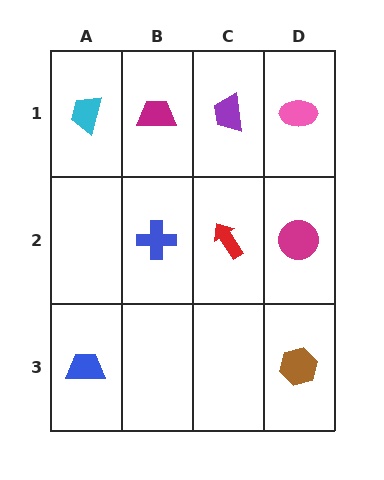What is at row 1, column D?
A pink ellipse.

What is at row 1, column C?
A purple trapezoid.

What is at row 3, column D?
A brown hexagon.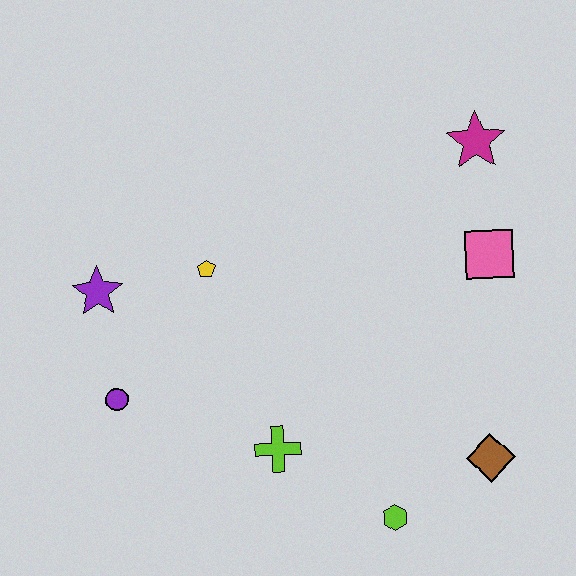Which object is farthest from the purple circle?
The magenta star is farthest from the purple circle.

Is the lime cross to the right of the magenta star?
No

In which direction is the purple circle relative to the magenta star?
The purple circle is to the left of the magenta star.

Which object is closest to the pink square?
The magenta star is closest to the pink square.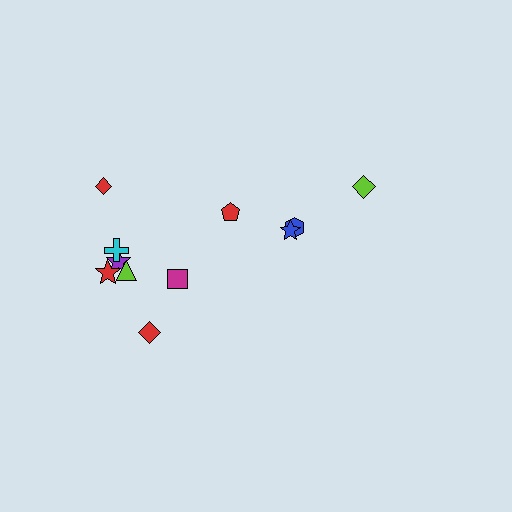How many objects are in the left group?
There are 8 objects.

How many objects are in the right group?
There are 3 objects.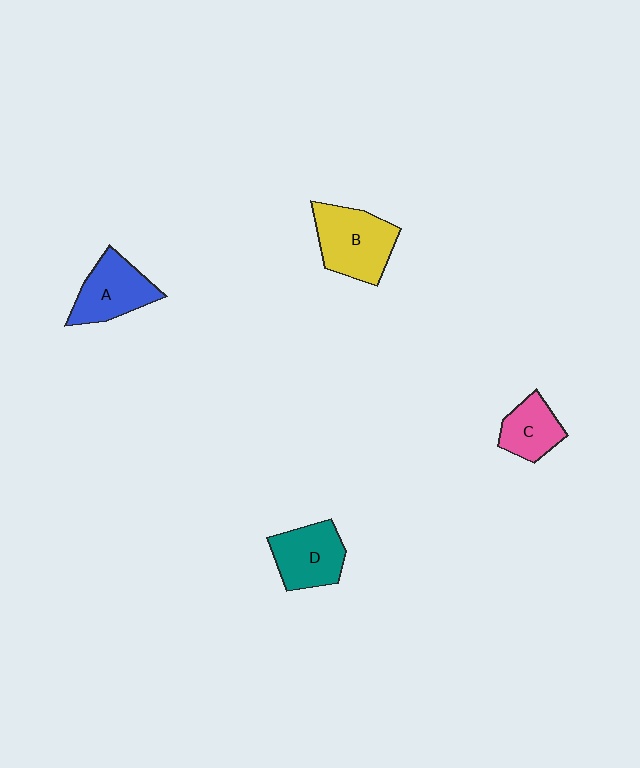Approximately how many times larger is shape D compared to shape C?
Approximately 1.3 times.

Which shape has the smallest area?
Shape C (pink).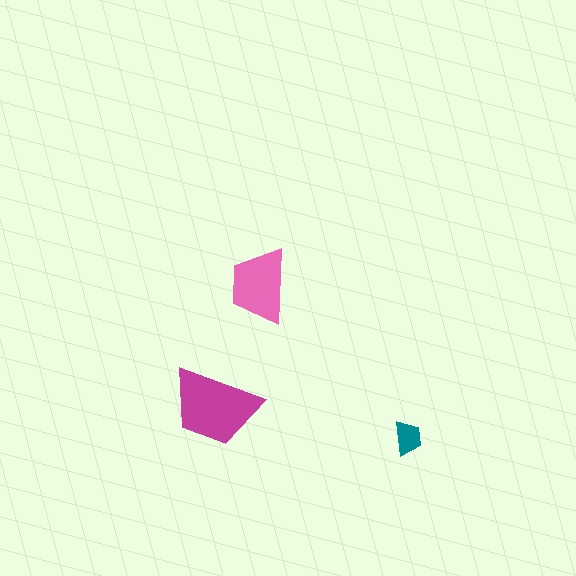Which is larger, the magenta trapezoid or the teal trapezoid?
The magenta one.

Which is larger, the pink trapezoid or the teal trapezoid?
The pink one.